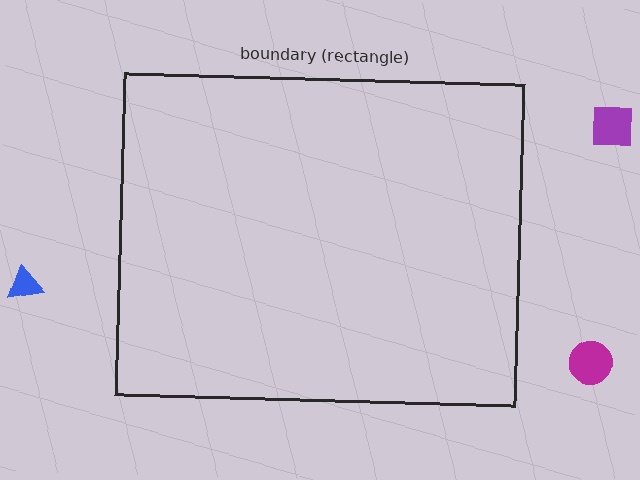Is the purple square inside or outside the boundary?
Outside.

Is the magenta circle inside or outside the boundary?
Outside.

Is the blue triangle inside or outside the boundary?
Outside.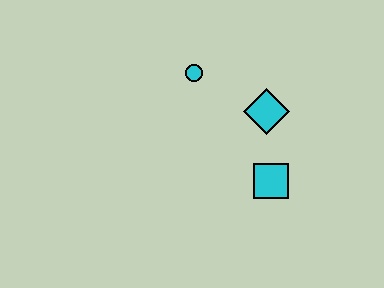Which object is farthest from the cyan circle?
The cyan square is farthest from the cyan circle.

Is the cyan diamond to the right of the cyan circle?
Yes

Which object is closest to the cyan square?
The cyan diamond is closest to the cyan square.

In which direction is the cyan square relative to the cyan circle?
The cyan square is below the cyan circle.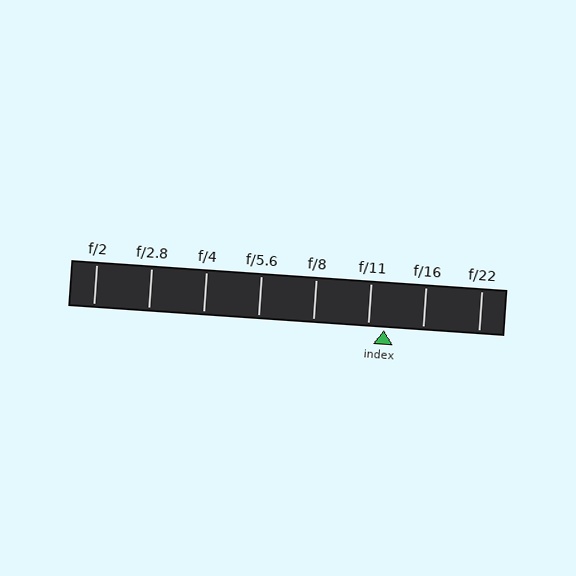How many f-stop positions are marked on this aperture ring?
There are 8 f-stop positions marked.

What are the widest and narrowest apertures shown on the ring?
The widest aperture shown is f/2 and the narrowest is f/22.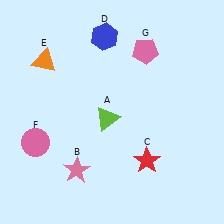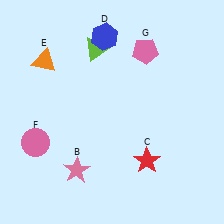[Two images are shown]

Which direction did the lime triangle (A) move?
The lime triangle (A) moved up.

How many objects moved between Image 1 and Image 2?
1 object moved between the two images.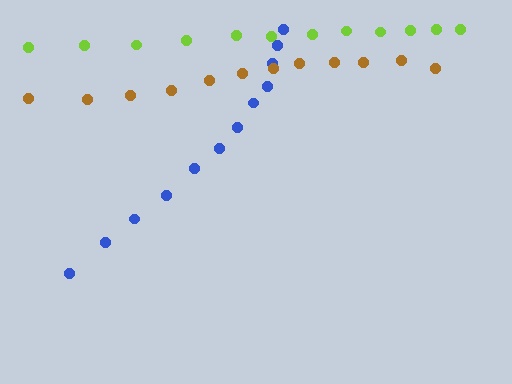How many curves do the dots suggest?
There are 3 distinct paths.